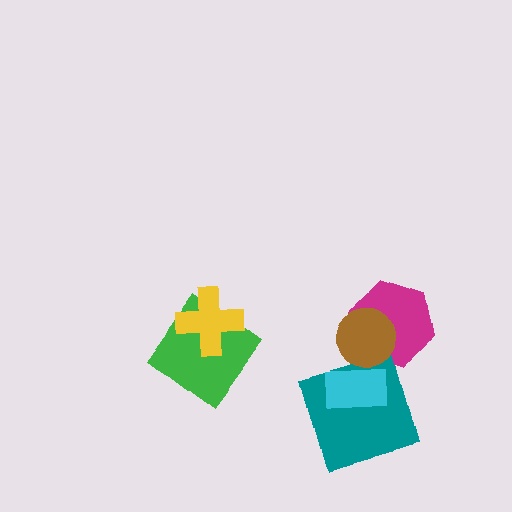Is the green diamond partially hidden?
Yes, it is partially covered by another shape.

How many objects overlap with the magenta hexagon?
1 object overlaps with the magenta hexagon.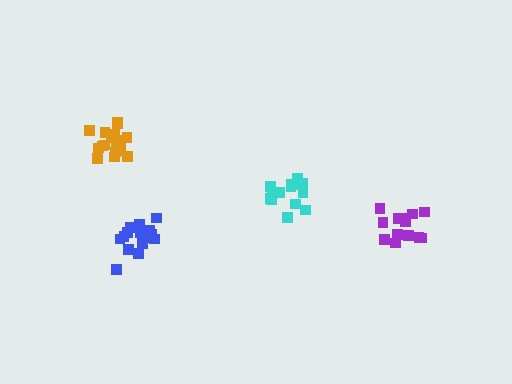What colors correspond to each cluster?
The clusters are colored: purple, orange, blue, cyan.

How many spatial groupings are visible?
There are 4 spatial groupings.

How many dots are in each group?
Group 1: 13 dots, Group 2: 19 dots, Group 3: 15 dots, Group 4: 15 dots (62 total).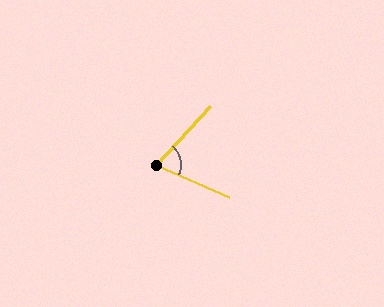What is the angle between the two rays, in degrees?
Approximately 70 degrees.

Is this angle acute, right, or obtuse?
It is acute.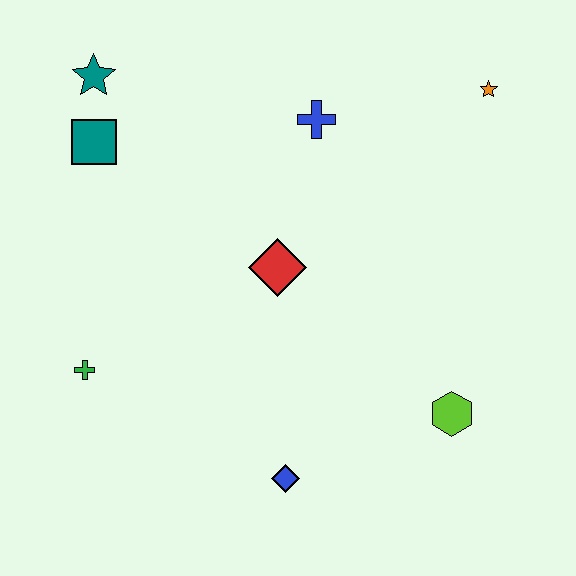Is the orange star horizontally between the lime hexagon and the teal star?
No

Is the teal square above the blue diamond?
Yes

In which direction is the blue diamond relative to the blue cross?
The blue diamond is below the blue cross.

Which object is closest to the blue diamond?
The lime hexagon is closest to the blue diamond.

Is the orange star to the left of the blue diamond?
No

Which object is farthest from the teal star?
The lime hexagon is farthest from the teal star.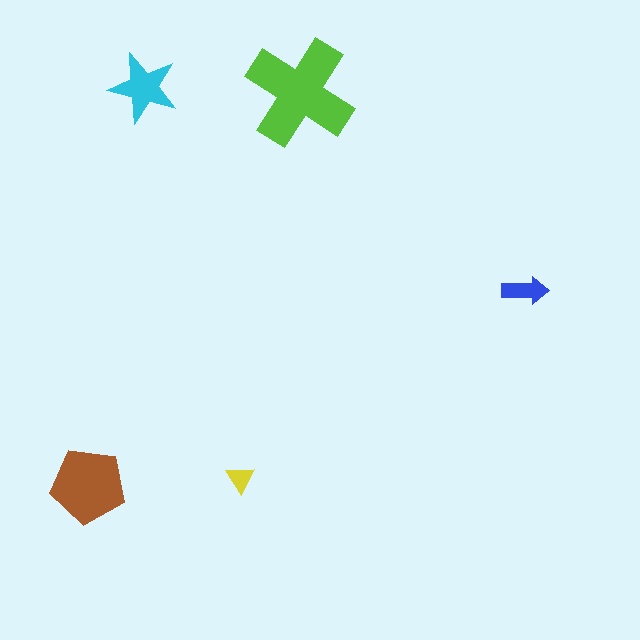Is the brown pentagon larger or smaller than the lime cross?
Smaller.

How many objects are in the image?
There are 5 objects in the image.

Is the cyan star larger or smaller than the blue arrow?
Larger.